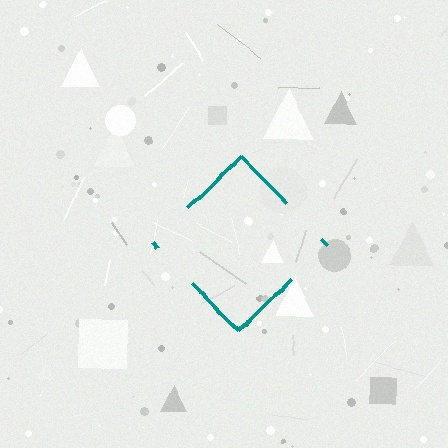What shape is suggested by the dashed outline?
The dashed outline suggests a diamond.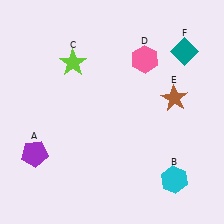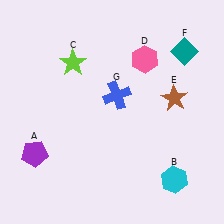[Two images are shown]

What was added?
A blue cross (G) was added in Image 2.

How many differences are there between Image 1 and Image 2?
There is 1 difference between the two images.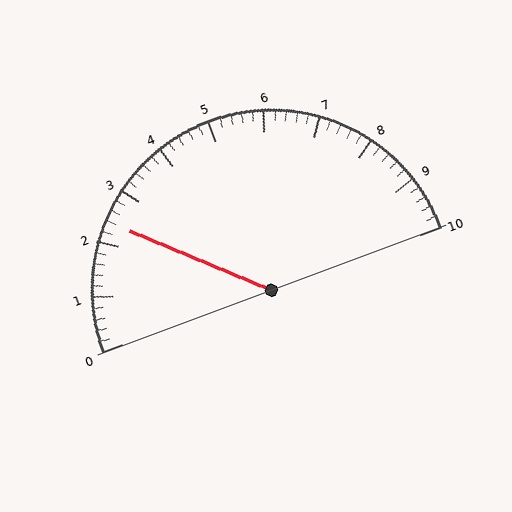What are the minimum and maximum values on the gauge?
The gauge ranges from 0 to 10.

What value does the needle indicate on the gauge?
The needle indicates approximately 2.4.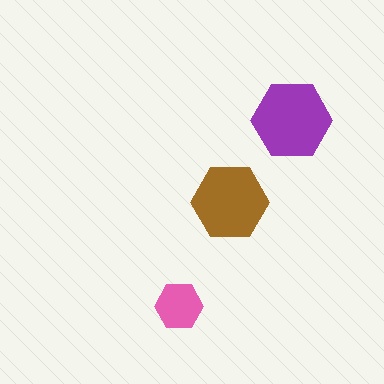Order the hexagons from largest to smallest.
the purple one, the brown one, the pink one.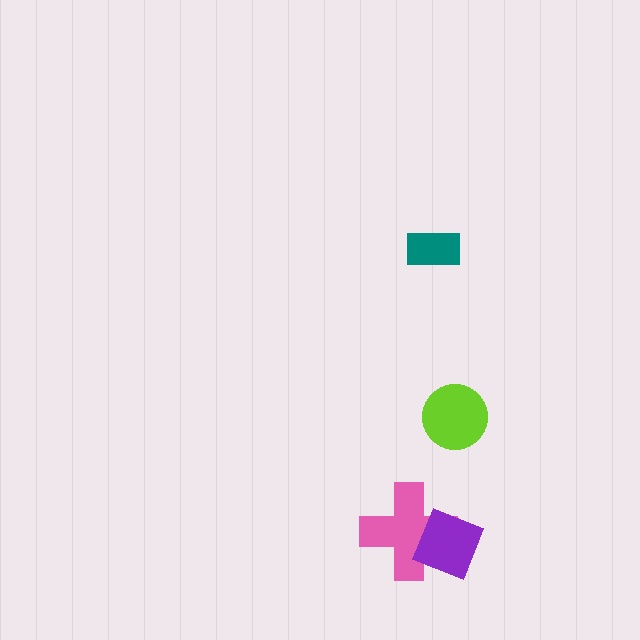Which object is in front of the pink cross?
The purple diamond is in front of the pink cross.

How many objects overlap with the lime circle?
0 objects overlap with the lime circle.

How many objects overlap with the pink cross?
1 object overlaps with the pink cross.